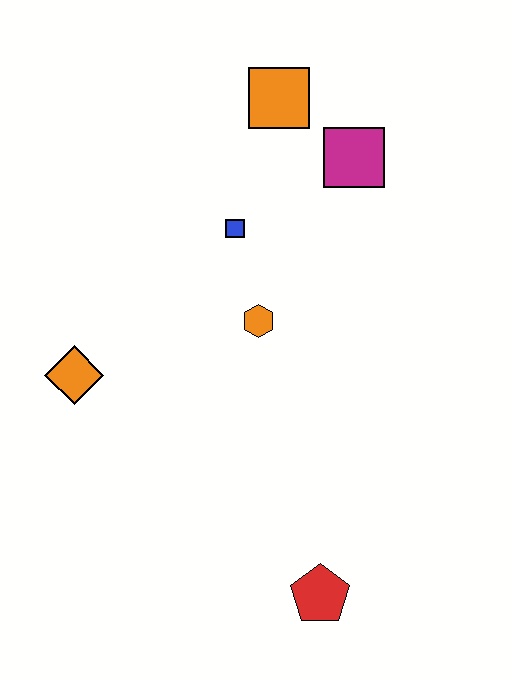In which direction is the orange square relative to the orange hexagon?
The orange square is above the orange hexagon.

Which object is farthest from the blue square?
The red pentagon is farthest from the blue square.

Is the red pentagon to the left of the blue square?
No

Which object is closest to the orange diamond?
The orange hexagon is closest to the orange diamond.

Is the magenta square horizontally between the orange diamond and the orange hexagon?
No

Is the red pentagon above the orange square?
No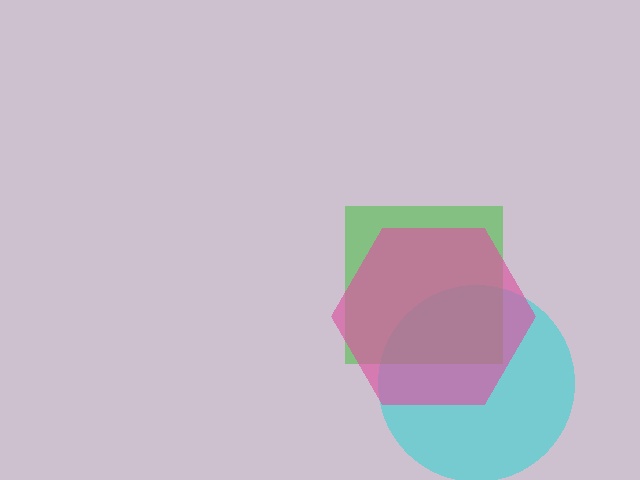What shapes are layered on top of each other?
The layered shapes are: a cyan circle, a green square, a pink hexagon.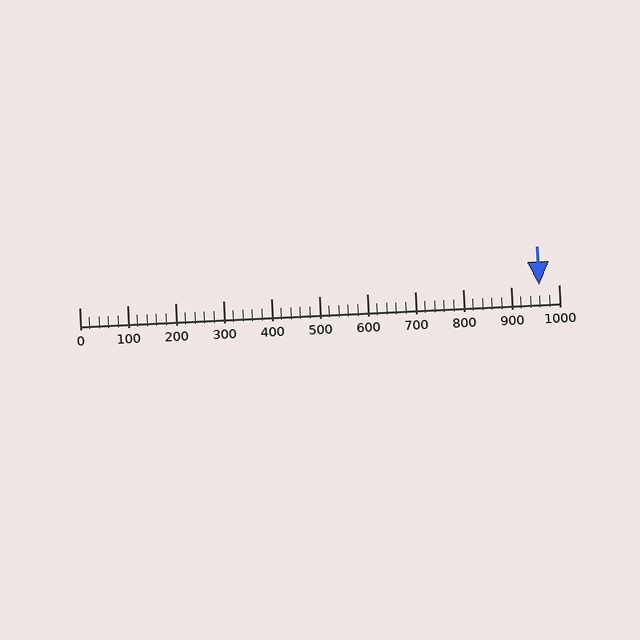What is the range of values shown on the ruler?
The ruler shows values from 0 to 1000.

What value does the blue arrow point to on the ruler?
The blue arrow points to approximately 960.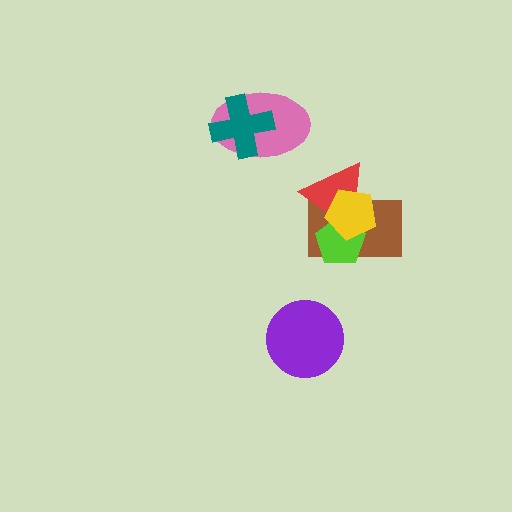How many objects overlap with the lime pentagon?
3 objects overlap with the lime pentagon.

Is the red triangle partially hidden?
Yes, it is partially covered by another shape.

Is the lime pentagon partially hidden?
Yes, it is partially covered by another shape.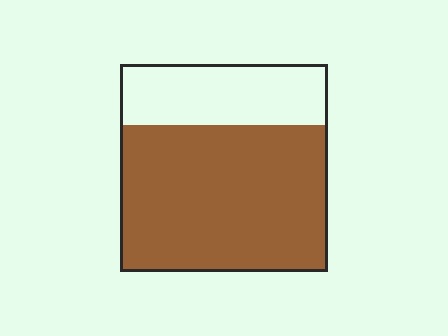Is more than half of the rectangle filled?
Yes.